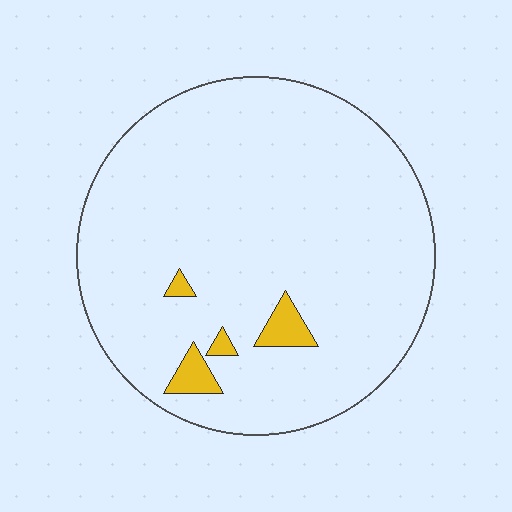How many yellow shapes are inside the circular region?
4.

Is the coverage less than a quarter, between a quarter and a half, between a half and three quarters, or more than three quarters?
Less than a quarter.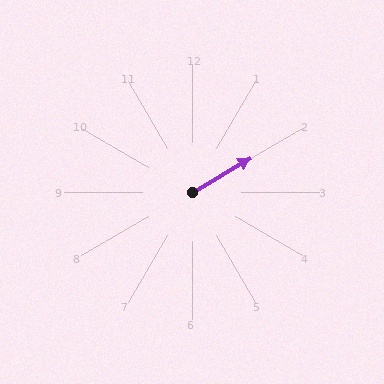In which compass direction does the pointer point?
Northeast.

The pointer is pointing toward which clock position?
Roughly 2 o'clock.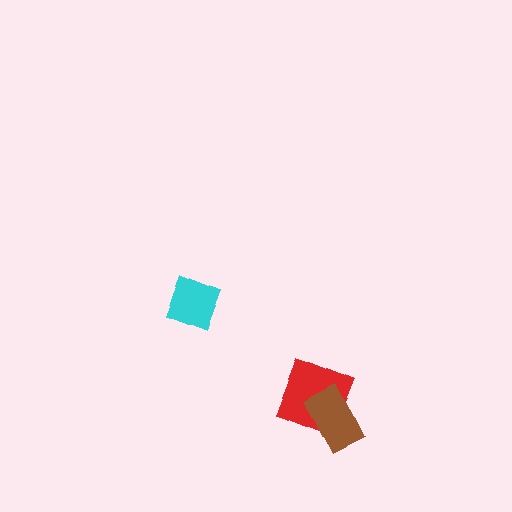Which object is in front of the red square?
The brown rectangle is in front of the red square.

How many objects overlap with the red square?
1 object overlaps with the red square.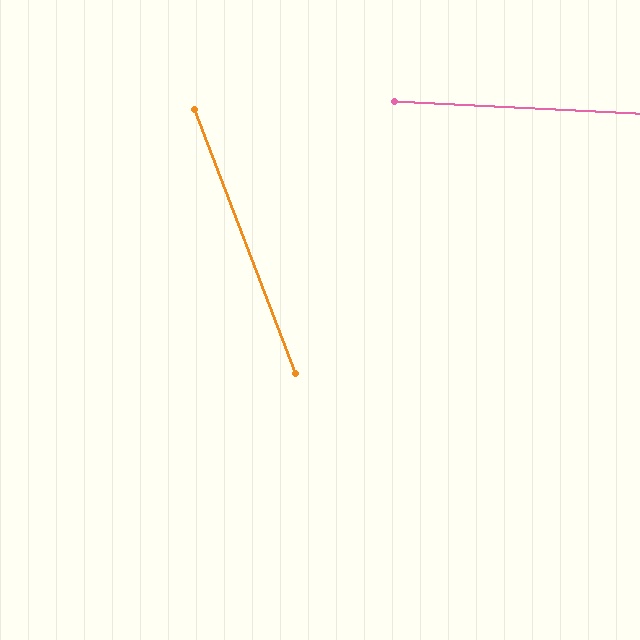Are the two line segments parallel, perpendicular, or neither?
Neither parallel nor perpendicular — they differ by about 66°.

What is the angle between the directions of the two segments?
Approximately 66 degrees.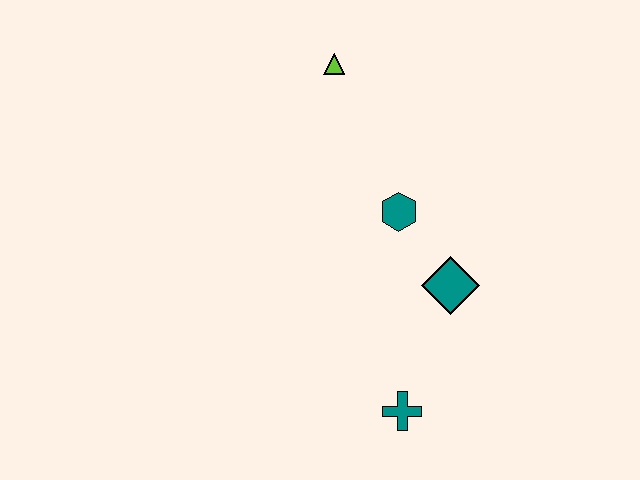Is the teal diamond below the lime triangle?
Yes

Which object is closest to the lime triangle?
The teal hexagon is closest to the lime triangle.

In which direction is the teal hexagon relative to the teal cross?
The teal hexagon is above the teal cross.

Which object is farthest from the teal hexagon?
The teal cross is farthest from the teal hexagon.